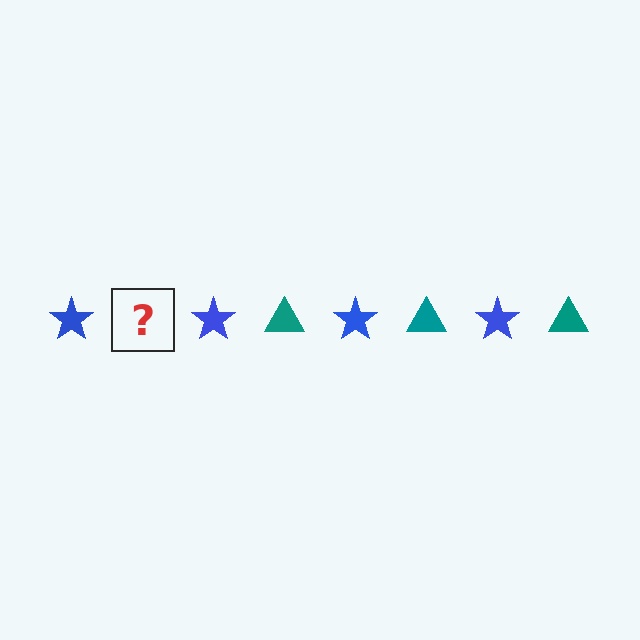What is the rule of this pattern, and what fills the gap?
The rule is that the pattern alternates between blue star and teal triangle. The gap should be filled with a teal triangle.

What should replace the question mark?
The question mark should be replaced with a teal triangle.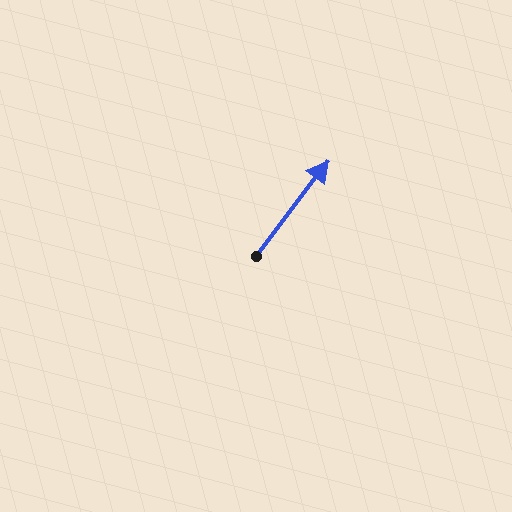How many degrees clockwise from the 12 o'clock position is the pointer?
Approximately 37 degrees.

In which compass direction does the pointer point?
Northeast.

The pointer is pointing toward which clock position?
Roughly 1 o'clock.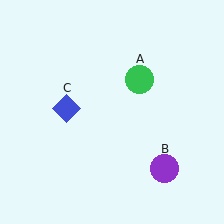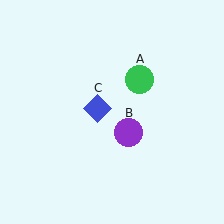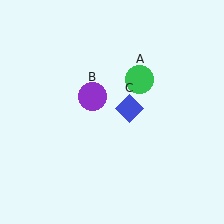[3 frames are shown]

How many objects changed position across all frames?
2 objects changed position: purple circle (object B), blue diamond (object C).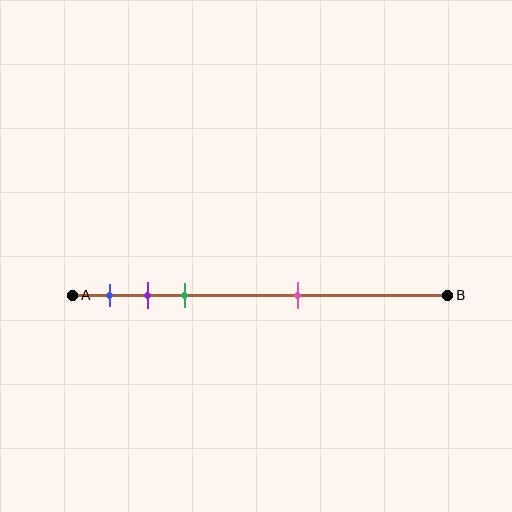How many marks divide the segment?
There are 4 marks dividing the segment.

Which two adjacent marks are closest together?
The purple and green marks are the closest adjacent pair.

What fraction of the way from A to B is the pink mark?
The pink mark is approximately 60% (0.6) of the way from A to B.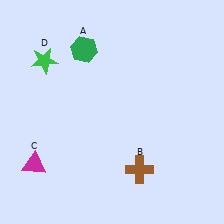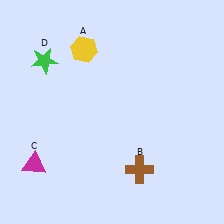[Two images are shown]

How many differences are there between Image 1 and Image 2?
There is 1 difference between the two images.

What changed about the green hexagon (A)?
In Image 1, A is green. In Image 2, it changed to yellow.